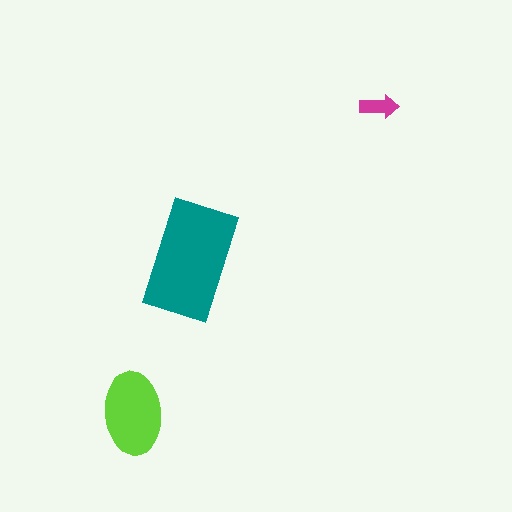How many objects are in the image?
There are 3 objects in the image.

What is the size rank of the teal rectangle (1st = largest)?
1st.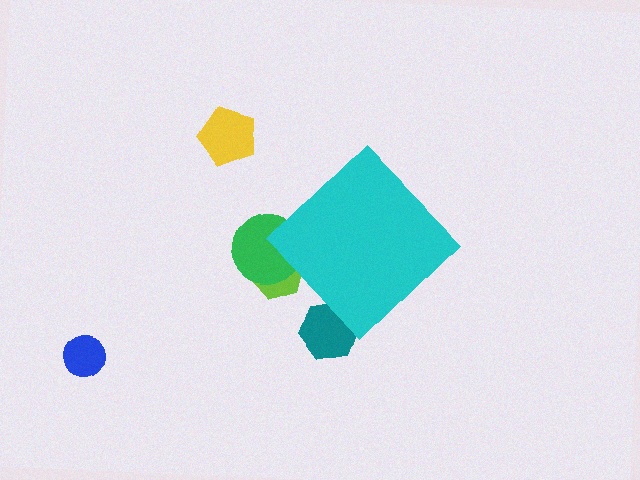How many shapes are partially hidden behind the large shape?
3 shapes are partially hidden.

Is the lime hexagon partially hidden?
Yes, the lime hexagon is partially hidden behind the cyan diamond.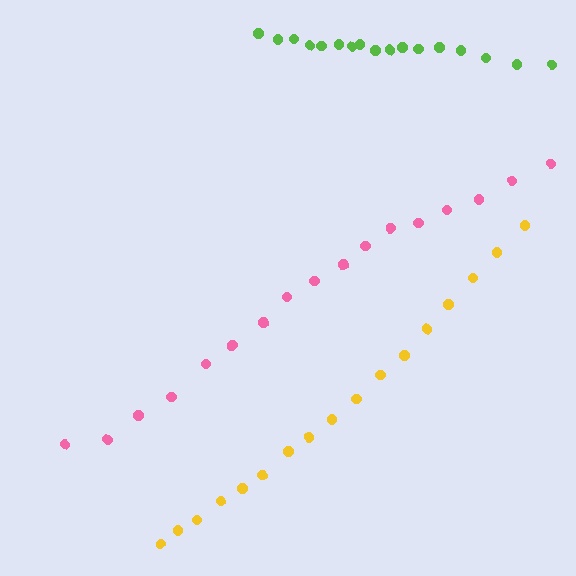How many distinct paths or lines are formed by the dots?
There are 3 distinct paths.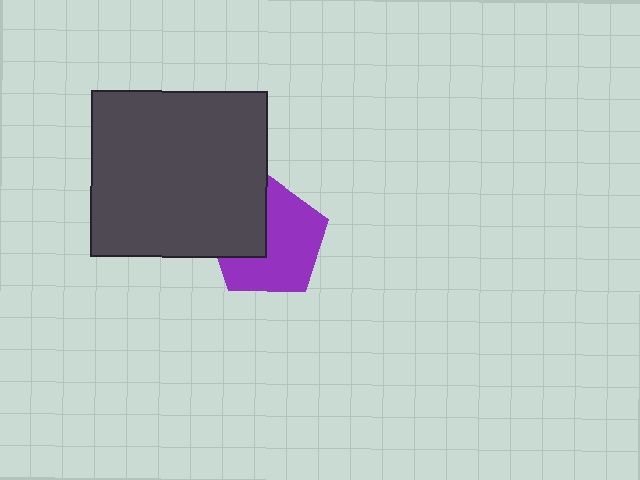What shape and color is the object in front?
The object in front is a dark gray rectangle.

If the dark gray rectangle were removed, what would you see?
You would see the complete purple pentagon.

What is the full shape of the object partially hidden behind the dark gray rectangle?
The partially hidden object is a purple pentagon.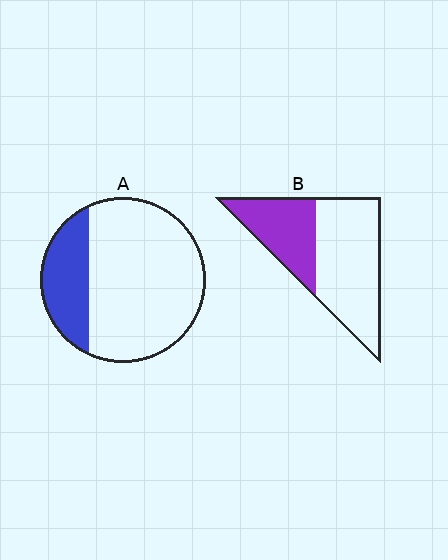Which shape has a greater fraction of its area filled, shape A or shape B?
Shape B.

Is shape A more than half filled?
No.